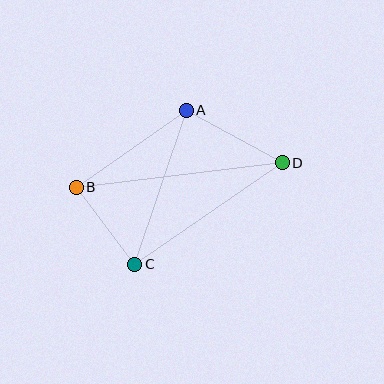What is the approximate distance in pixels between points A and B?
The distance between A and B is approximately 134 pixels.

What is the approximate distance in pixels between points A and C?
The distance between A and C is approximately 162 pixels.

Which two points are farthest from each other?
Points B and D are farthest from each other.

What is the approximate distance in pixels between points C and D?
The distance between C and D is approximately 179 pixels.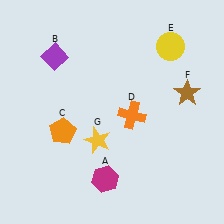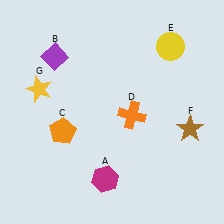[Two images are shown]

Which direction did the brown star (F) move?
The brown star (F) moved down.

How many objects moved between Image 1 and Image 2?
2 objects moved between the two images.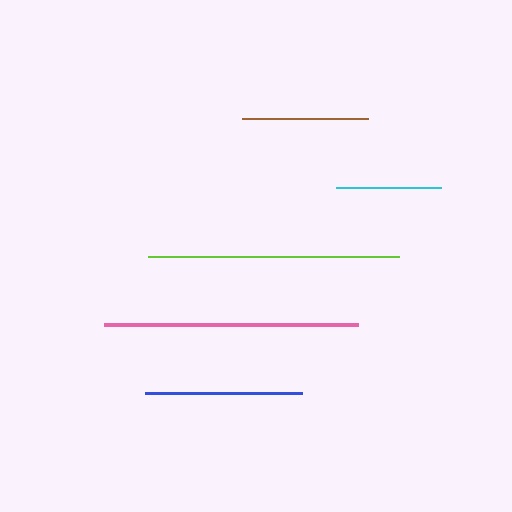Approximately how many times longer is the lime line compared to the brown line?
The lime line is approximately 2.0 times the length of the brown line.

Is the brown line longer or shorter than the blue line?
The blue line is longer than the brown line.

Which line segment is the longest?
The pink line is the longest at approximately 254 pixels.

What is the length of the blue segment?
The blue segment is approximately 158 pixels long.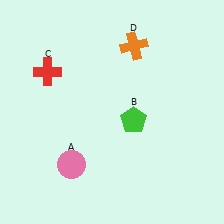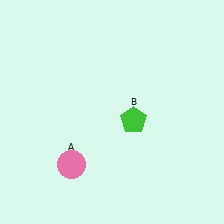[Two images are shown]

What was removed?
The orange cross (D), the red cross (C) were removed in Image 2.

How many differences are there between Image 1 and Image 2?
There are 2 differences between the two images.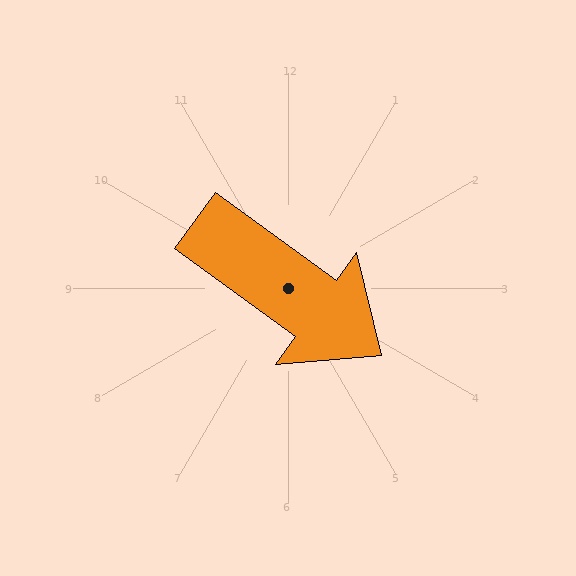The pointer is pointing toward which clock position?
Roughly 4 o'clock.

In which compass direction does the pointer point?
Southeast.